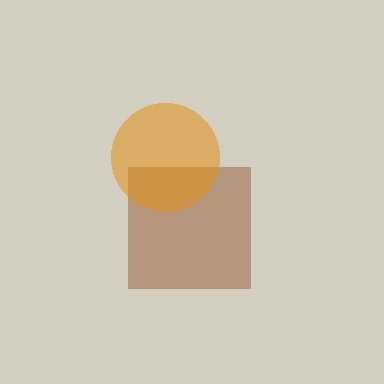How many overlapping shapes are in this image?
There are 2 overlapping shapes in the image.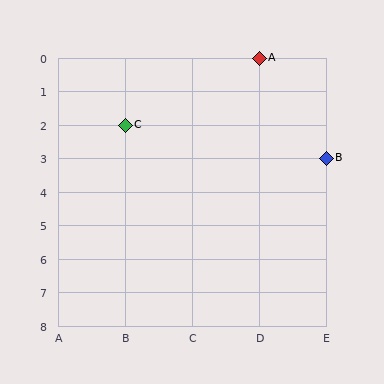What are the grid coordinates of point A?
Point A is at grid coordinates (D, 0).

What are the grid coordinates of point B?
Point B is at grid coordinates (E, 3).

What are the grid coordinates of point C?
Point C is at grid coordinates (B, 2).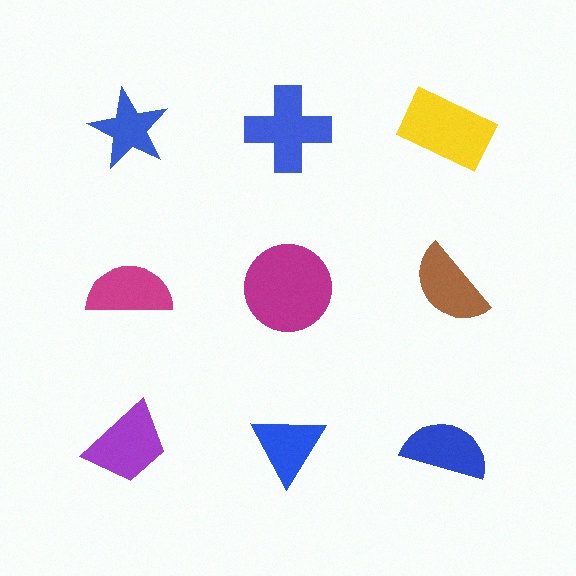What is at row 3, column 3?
A blue semicircle.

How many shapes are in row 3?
3 shapes.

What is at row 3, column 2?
A blue triangle.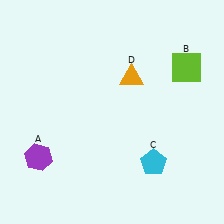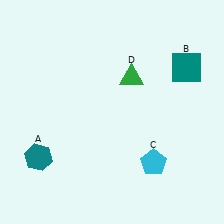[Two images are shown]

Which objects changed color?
A changed from purple to teal. B changed from lime to teal. D changed from orange to green.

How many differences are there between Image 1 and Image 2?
There are 3 differences between the two images.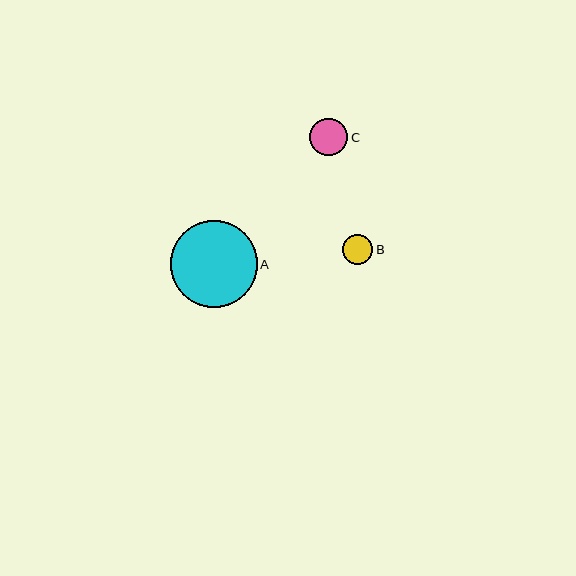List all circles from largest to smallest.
From largest to smallest: A, C, B.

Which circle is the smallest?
Circle B is the smallest with a size of approximately 30 pixels.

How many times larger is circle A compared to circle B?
Circle A is approximately 2.9 times the size of circle B.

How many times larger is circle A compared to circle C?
Circle A is approximately 2.3 times the size of circle C.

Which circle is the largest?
Circle A is the largest with a size of approximately 87 pixels.